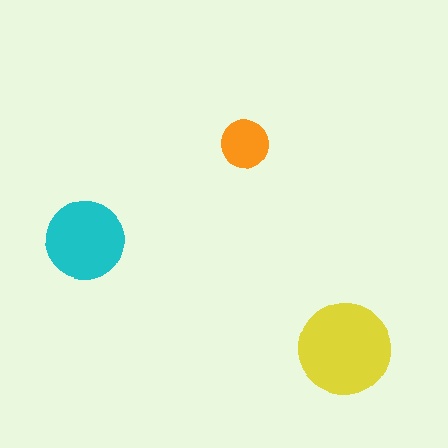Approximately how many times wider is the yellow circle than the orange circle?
About 2 times wider.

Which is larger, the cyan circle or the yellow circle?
The yellow one.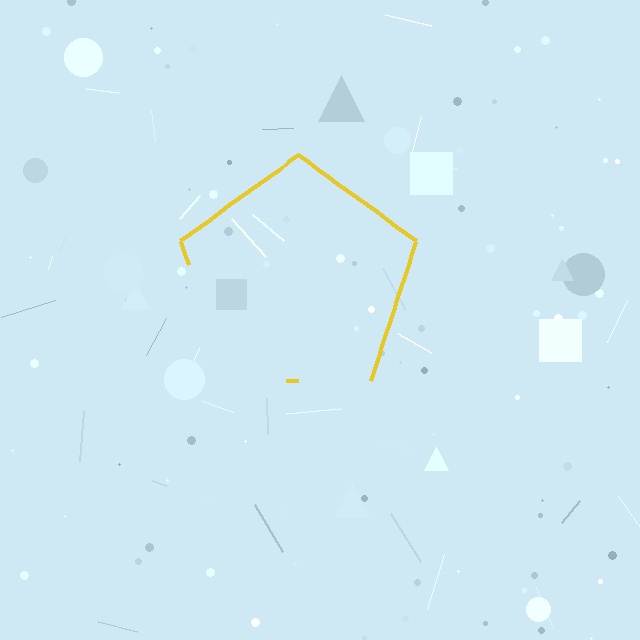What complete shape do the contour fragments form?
The contour fragments form a pentagon.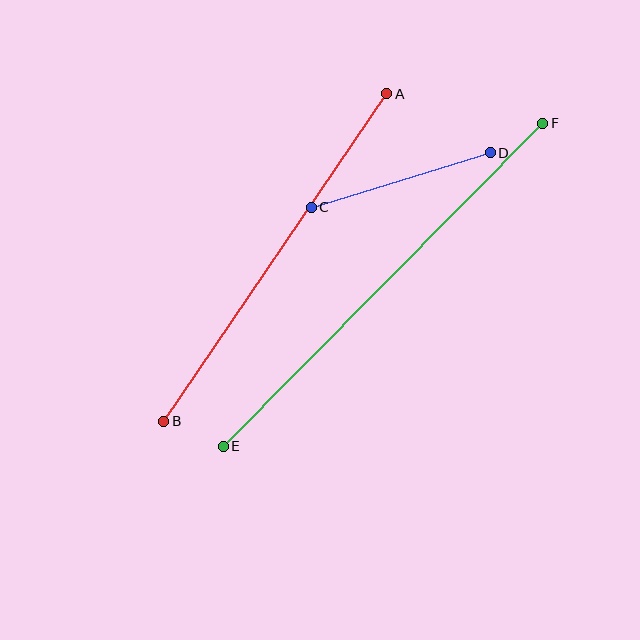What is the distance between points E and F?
The distance is approximately 454 pixels.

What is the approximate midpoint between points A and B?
The midpoint is at approximately (275, 257) pixels.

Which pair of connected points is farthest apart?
Points E and F are farthest apart.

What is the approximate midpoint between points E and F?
The midpoint is at approximately (383, 285) pixels.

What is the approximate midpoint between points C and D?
The midpoint is at approximately (401, 180) pixels.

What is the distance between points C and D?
The distance is approximately 187 pixels.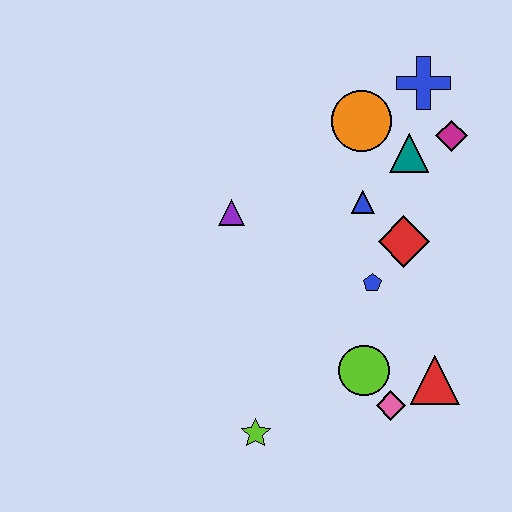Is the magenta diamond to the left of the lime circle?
No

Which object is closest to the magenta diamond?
The teal triangle is closest to the magenta diamond.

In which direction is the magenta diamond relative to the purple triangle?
The magenta diamond is to the right of the purple triangle.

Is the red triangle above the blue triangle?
No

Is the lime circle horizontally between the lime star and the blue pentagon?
Yes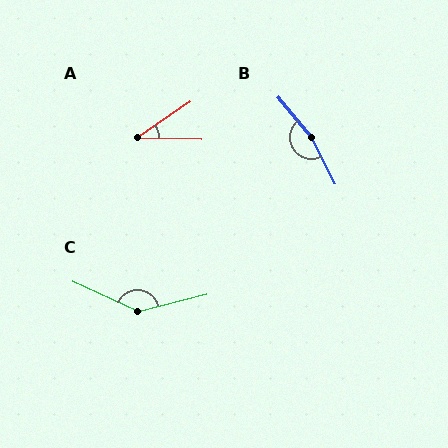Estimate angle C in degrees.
Approximately 141 degrees.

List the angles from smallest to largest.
A (36°), C (141°), B (167°).